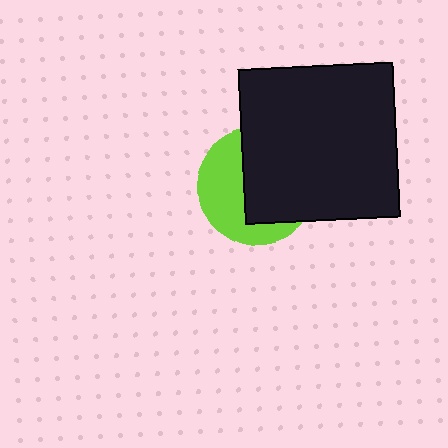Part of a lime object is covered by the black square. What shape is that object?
It is a circle.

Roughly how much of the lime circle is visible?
About half of it is visible (roughly 45%).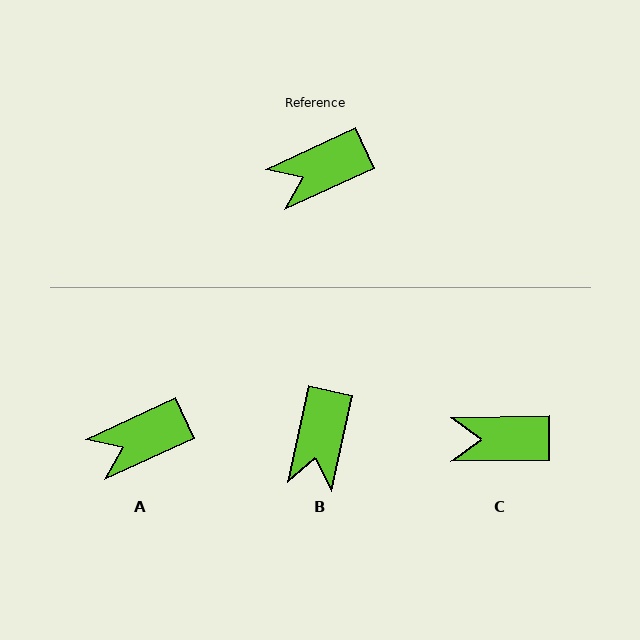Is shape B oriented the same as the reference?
No, it is off by about 53 degrees.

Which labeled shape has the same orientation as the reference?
A.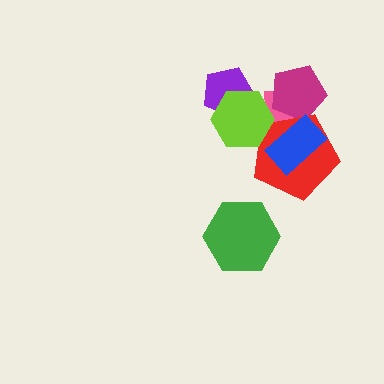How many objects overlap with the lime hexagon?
3 objects overlap with the lime hexagon.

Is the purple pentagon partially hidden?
Yes, it is partially covered by another shape.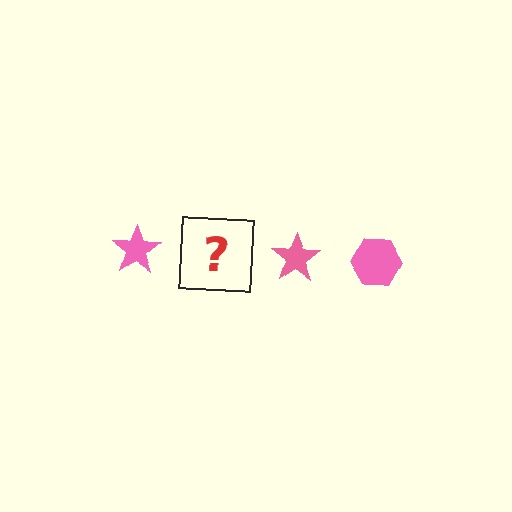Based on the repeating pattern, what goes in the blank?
The blank should be a pink hexagon.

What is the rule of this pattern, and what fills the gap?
The rule is that the pattern cycles through star, hexagon shapes in pink. The gap should be filled with a pink hexagon.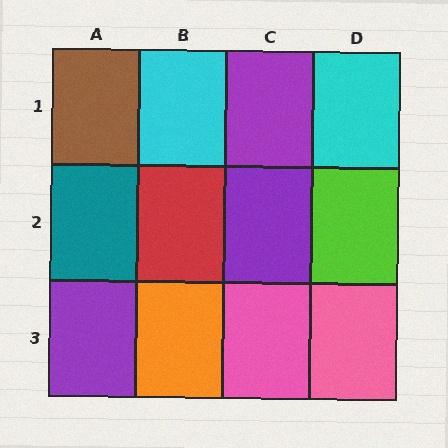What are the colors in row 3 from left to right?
Purple, orange, pink, pink.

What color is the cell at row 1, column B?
Cyan.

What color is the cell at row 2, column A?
Teal.